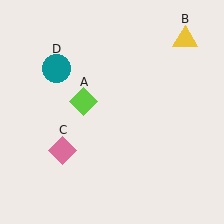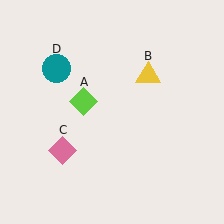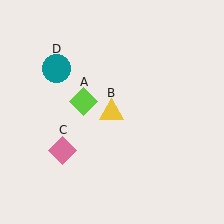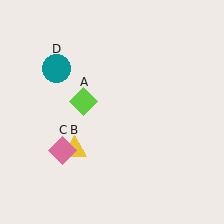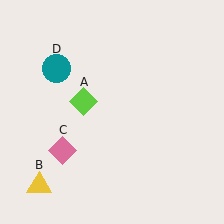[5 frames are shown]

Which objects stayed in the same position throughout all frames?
Lime diamond (object A) and pink diamond (object C) and teal circle (object D) remained stationary.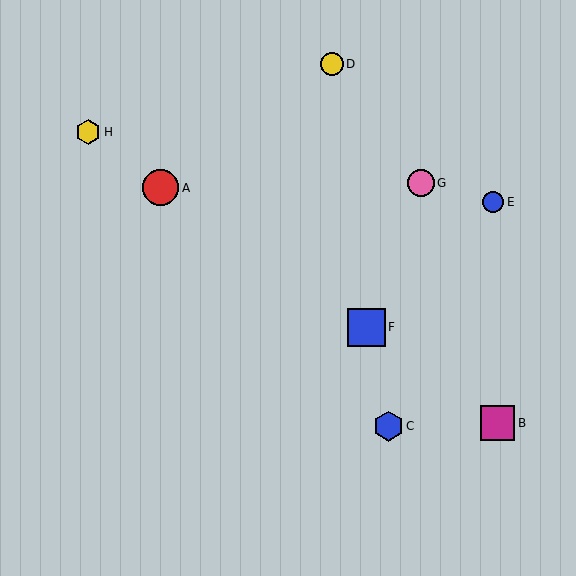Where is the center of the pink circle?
The center of the pink circle is at (421, 183).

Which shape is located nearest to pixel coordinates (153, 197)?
The red circle (labeled A) at (161, 188) is nearest to that location.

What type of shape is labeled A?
Shape A is a red circle.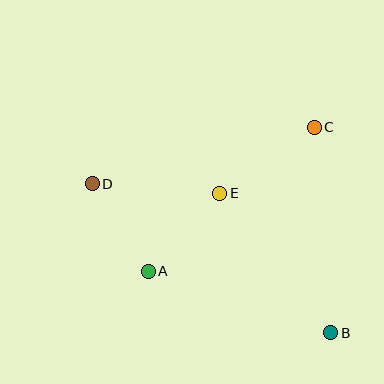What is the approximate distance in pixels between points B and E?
The distance between B and E is approximately 178 pixels.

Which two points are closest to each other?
Points A and D are closest to each other.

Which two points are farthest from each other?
Points B and D are farthest from each other.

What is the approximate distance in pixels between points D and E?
The distance between D and E is approximately 128 pixels.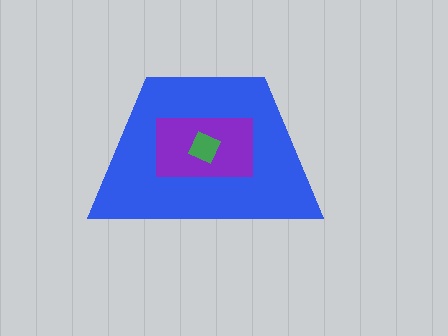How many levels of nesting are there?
3.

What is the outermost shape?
The blue trapezoid.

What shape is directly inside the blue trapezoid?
The purple rectangle.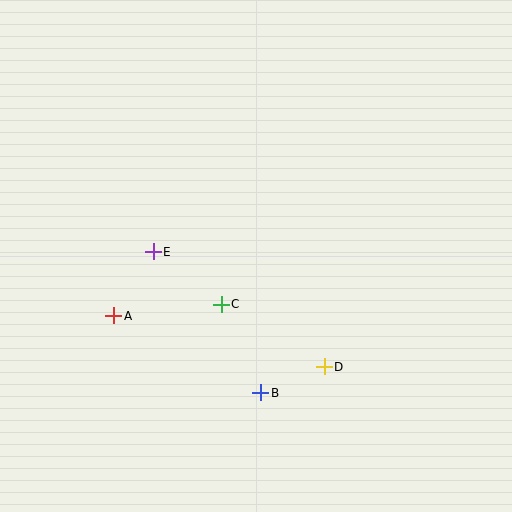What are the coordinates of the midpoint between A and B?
The midpoint between A and B is at (187, 354).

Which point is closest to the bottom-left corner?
Point A is closest to the bottom-left corner.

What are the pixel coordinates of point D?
Point D is at (324, 367).